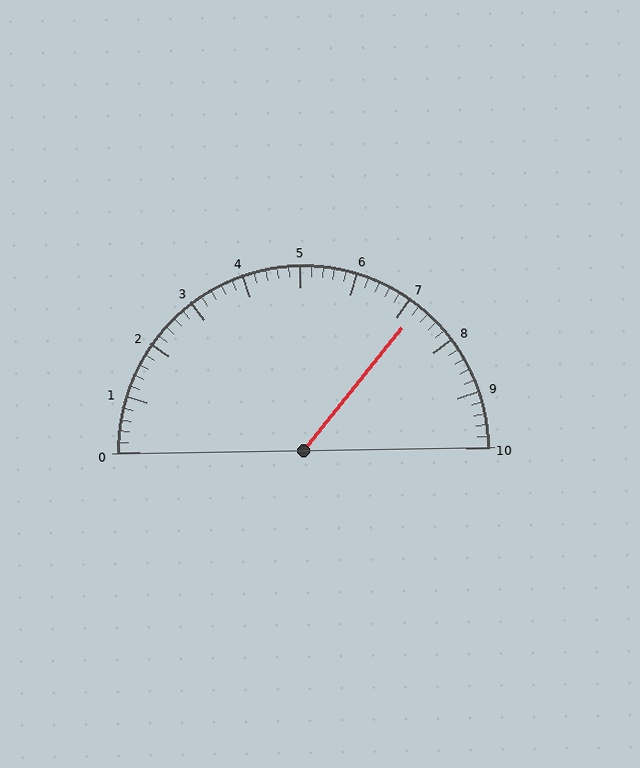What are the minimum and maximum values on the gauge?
The gauge ranges from 0 to 10.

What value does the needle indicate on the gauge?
The needle indicates approximately 7.2.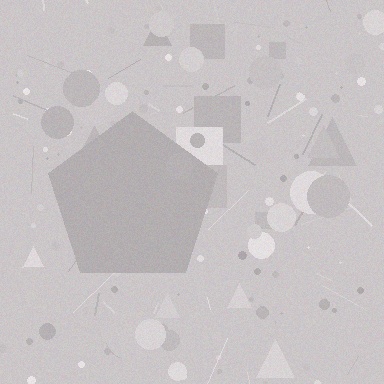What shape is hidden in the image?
A pentagon is hidden in the image.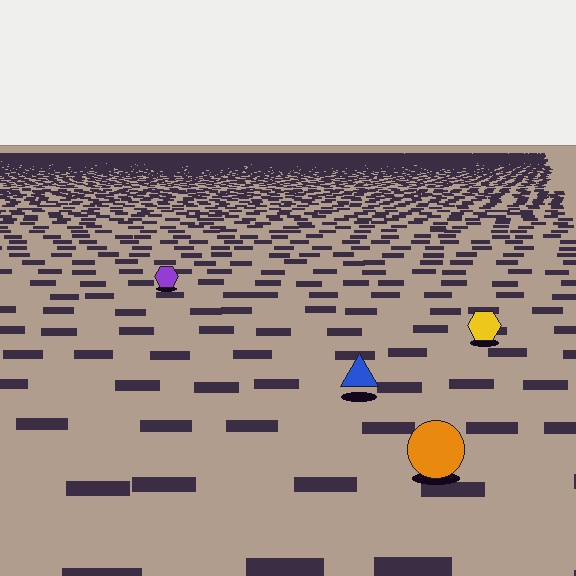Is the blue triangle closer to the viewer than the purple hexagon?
Yes. The blue triangle is closer — you can tell from the texture gradient: the ground texture is coarser near it.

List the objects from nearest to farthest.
From nearest to farthest: the orange circle, the blue triangle, the yellow hexagon, the purple hexagon.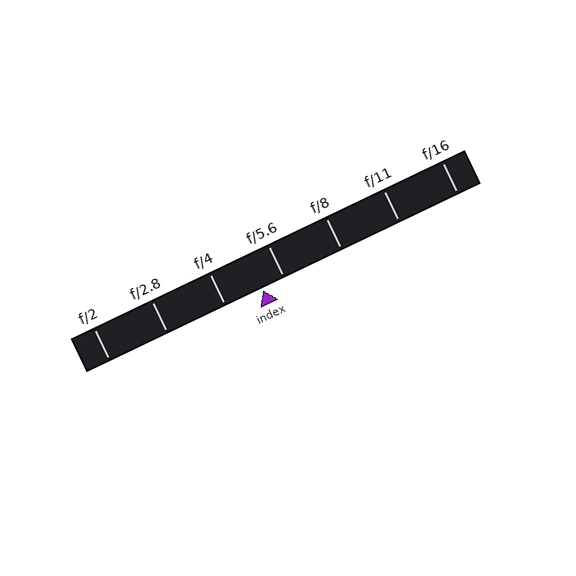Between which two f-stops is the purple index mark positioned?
The index mark is between f/4 and f/5.6.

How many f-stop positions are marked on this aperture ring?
There are 7 f-stop positions marked.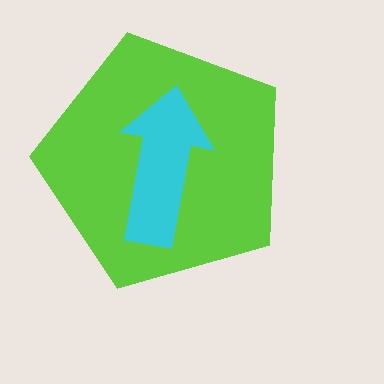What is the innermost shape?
The cyan arrow.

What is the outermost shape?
The lime pentagon.